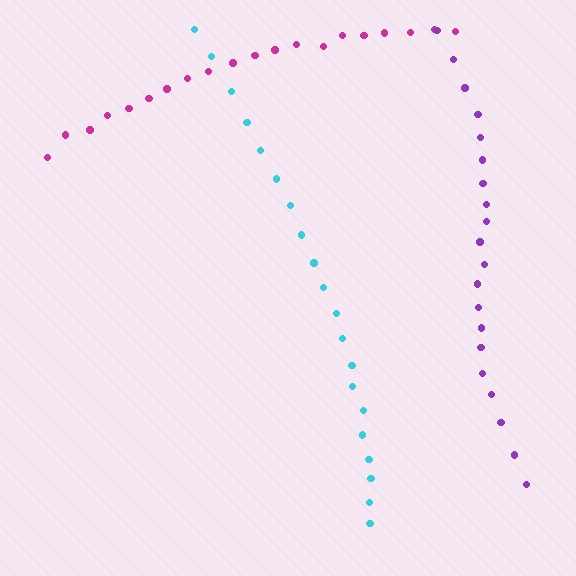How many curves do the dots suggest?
There are 3 distinct paths.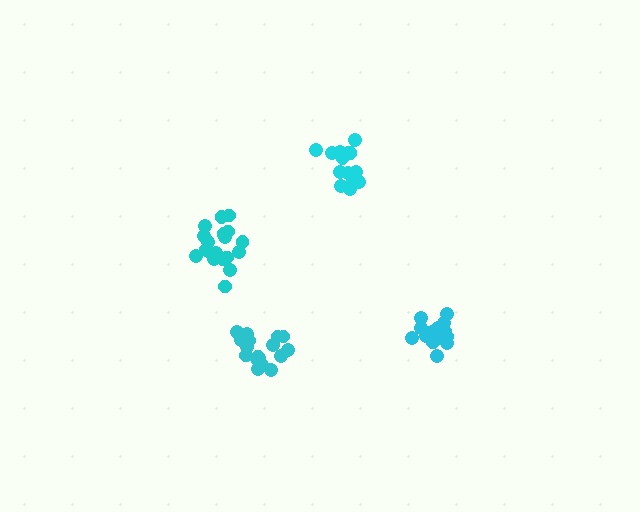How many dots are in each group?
Group 1: 15 dots, Group 2: 18 dots, Group 3: 15 dots, Group 4: 21 dots (69 total).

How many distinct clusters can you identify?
There are 4 distinct clusters.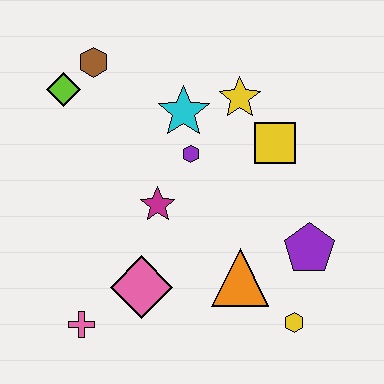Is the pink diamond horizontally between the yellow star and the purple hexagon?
No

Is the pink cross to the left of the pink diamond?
Yes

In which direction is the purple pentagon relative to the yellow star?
The purple pentagon is below the yellow star.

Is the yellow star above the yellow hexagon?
Yes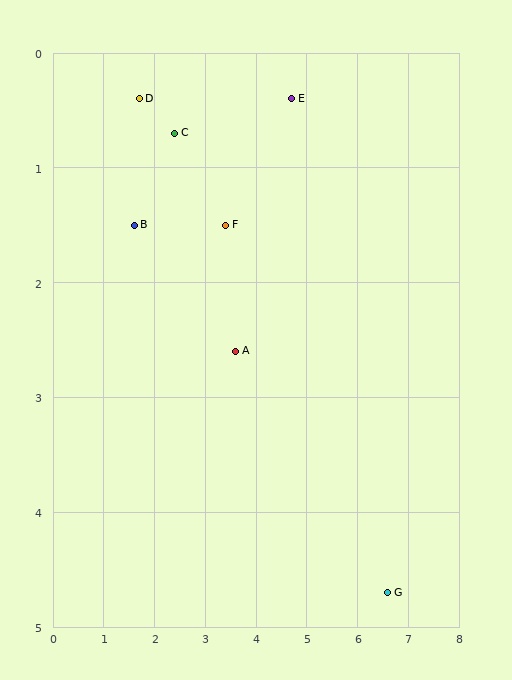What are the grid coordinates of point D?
Point D is at approximately (1.7, 0.4).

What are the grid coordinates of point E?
Point E is at approximately (4.7, 0.4).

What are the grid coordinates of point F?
Point F is at approximately (3.4, 1.5).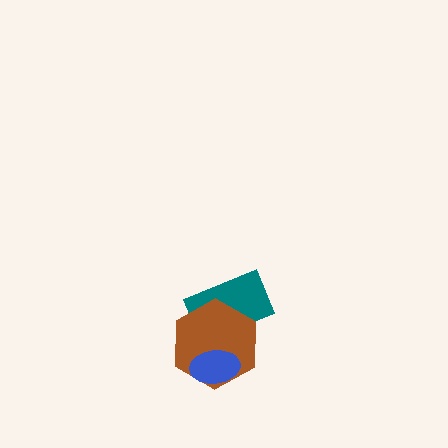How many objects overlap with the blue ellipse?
1 object overlaps with the blue ellipse.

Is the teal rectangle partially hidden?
Yes, it is partially covered by another shape.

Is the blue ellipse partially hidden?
No, no other shape covers it.